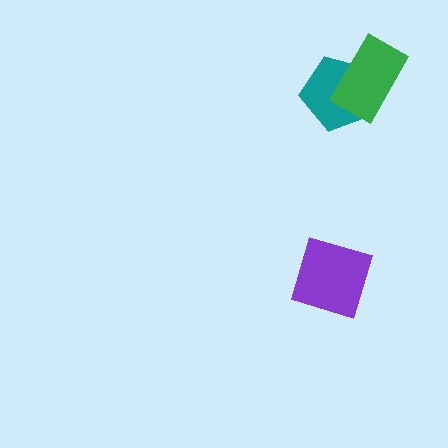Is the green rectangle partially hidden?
No, no other shape covers it.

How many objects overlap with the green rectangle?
1 object overlaps with the green rectangle.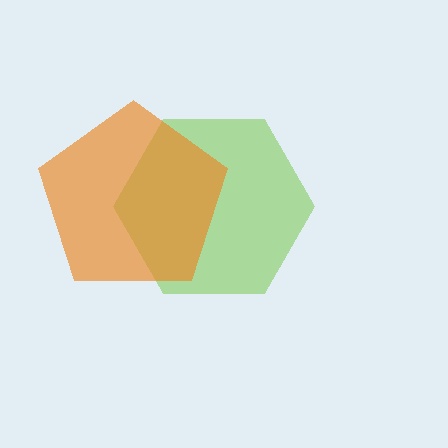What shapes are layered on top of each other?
The layered shapes are: a lime hexagon, an orange pentagon.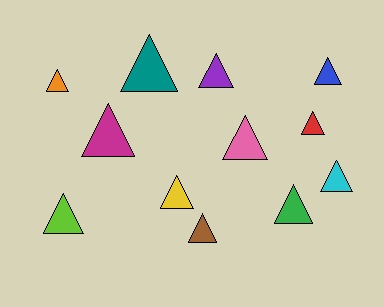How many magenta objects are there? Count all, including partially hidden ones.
There is 1 magenta object.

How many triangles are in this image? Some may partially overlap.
There are 12 triangles.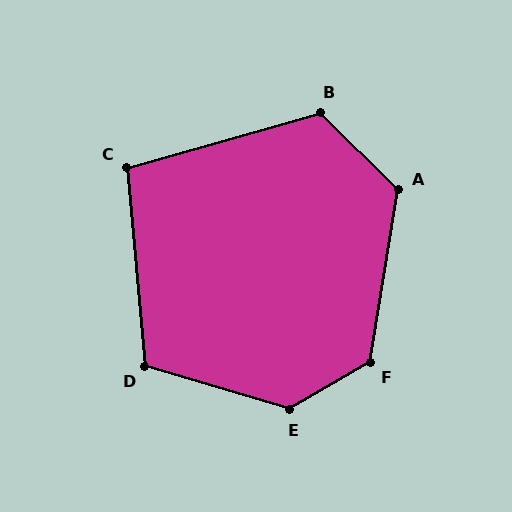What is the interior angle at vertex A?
Approximately 126 degrees (obtuse).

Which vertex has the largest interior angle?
E, at approximately 134 degrees.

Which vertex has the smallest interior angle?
C, at approximately 101 degrees.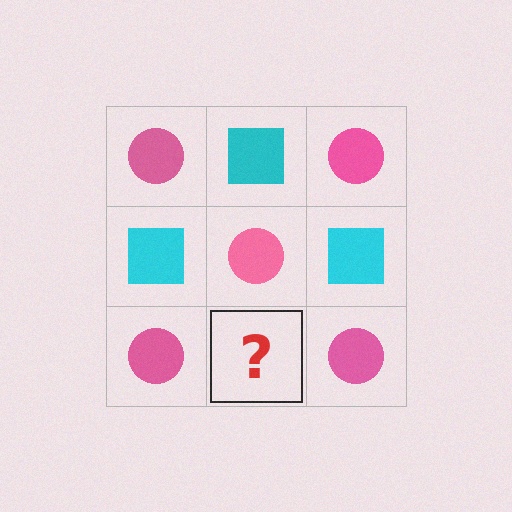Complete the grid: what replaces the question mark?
The question mark should be replaced with a cyan square.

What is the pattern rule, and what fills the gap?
The rule is that it alternates pink circle and cyan square in a checkerboard pattern. The gap should be filled with a cyan square.